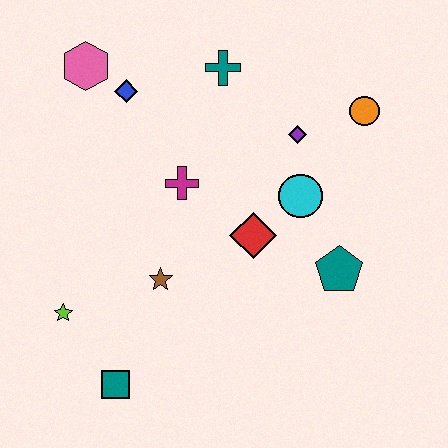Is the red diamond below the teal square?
No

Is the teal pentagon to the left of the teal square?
No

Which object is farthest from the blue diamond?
The teal square is farthest from the blue diamond.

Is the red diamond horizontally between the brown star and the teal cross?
No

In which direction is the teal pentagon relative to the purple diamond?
The teal pentagon is below the purple diamond.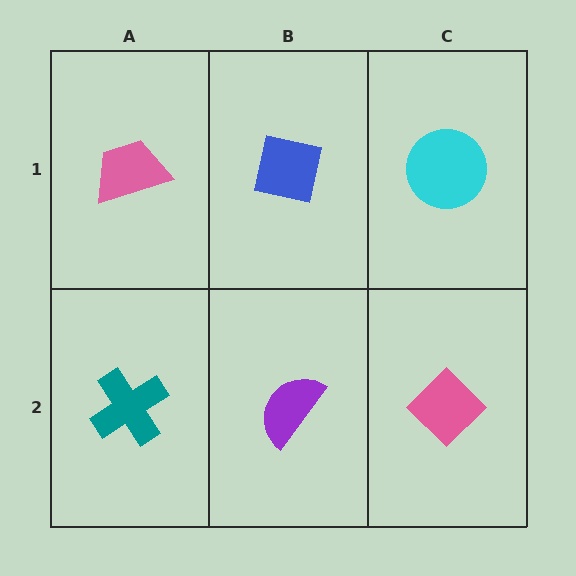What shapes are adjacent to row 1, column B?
A purple semicircle (row 2, column B), a pink trapezoid (row 1, column A), a cyan circle (row 1, column C).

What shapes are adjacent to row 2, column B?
A blue square (row 1, column B), a teal cross (row 2, column A), a pink diamond (row 2, column C).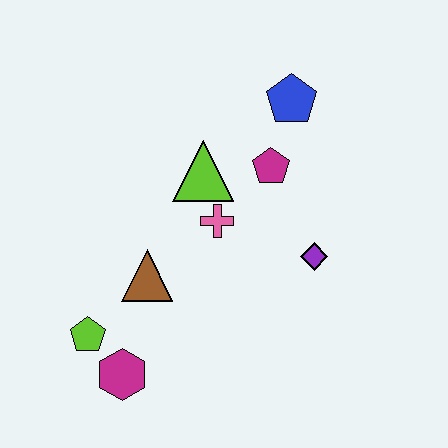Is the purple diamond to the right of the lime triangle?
Yes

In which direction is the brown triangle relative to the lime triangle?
The brown triangle is below the lime triangle.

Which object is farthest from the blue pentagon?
The magenta hexagon is farthest from the blue pentagon.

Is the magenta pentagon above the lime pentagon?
Yes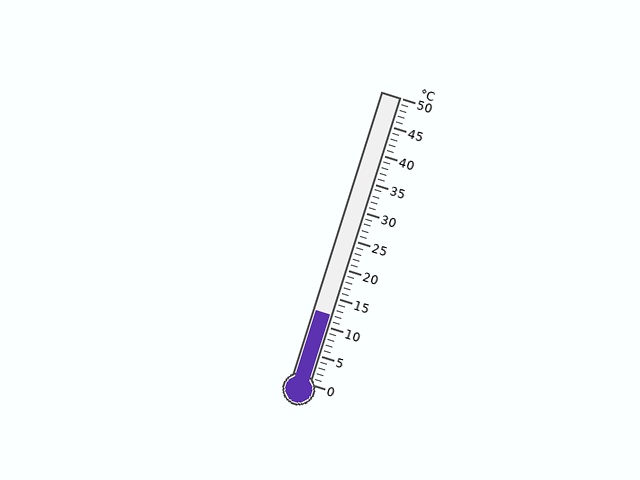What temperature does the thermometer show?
The thermometer shows approximately 12°C.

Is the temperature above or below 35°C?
The temperature is below 35°C.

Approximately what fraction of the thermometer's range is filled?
The thermometer is filled to approximately 25% of its range.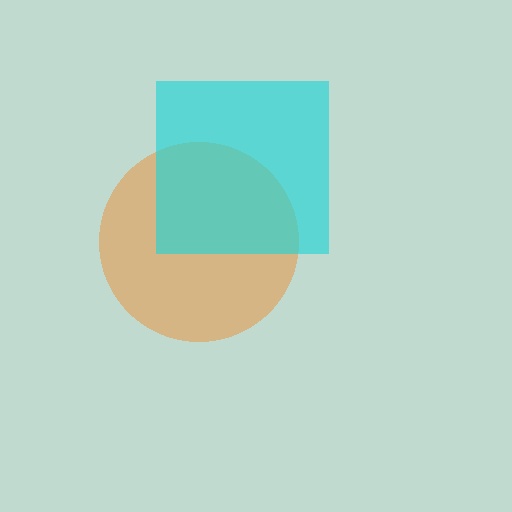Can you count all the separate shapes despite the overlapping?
Yes, there are 2 separate shapes.